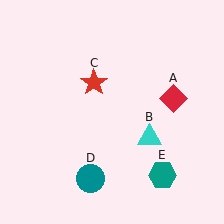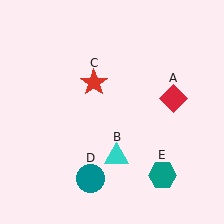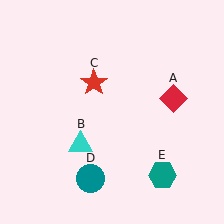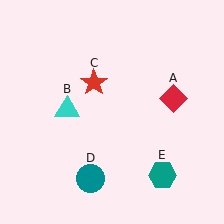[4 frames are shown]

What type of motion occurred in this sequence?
The cyan triangle (object B) rotated clockwise around the center of the scene.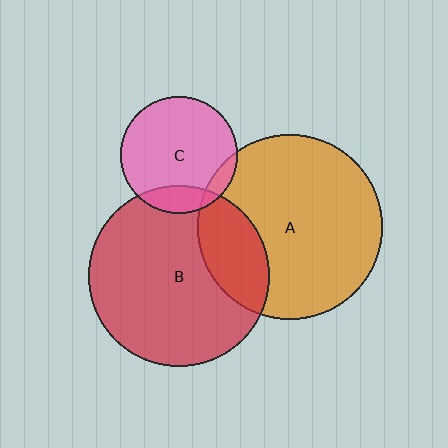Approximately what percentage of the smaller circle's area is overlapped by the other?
Approximately 25%.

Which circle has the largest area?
Circle A (orange).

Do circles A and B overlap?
Yes.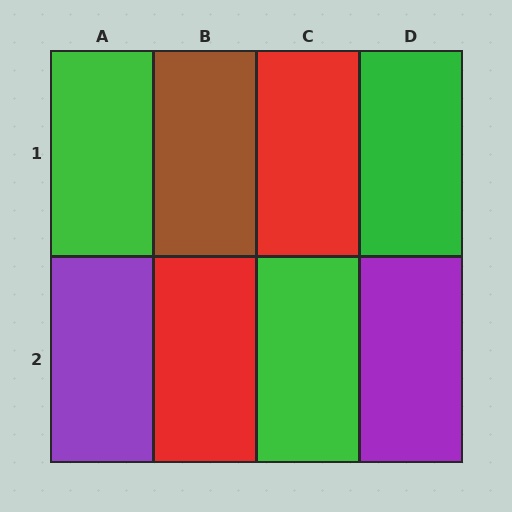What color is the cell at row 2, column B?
Red.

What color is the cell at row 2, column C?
Green.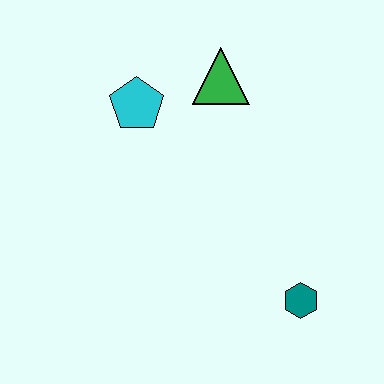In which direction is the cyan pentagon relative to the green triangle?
The cyan pentagon is to the left of the green triangle.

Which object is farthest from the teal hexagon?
The cyan pentagon is farthest from the teal hexagon.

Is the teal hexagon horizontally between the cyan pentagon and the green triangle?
No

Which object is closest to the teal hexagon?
The green triangle is closest to the teal hexagon.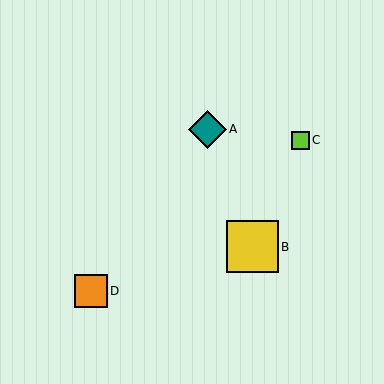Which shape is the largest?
The yellow square (labeled B) is the largest.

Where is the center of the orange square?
The center of the orange square is at (91, 291).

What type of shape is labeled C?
Shape C is a lime square.